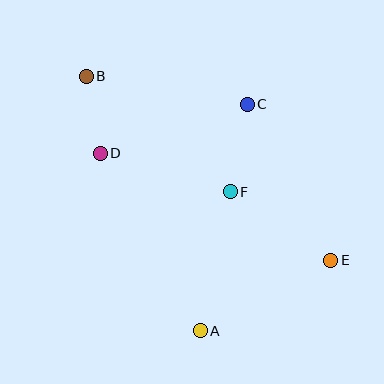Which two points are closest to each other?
Points B and D are closest to each other.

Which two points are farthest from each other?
Points B and E are farthest from each other.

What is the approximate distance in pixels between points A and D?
The distance between A and D is approximately 204 pixels.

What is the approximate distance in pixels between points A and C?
The distance between A and C is approximately 232 pixels.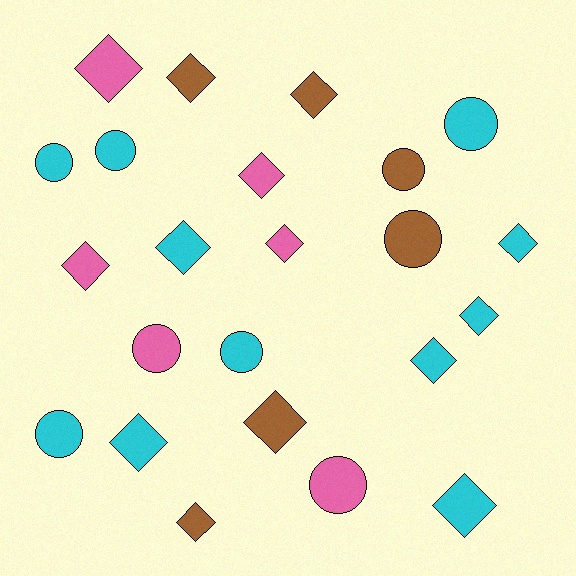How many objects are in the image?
There are 23 objects.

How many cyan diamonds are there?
There are 6 cyan diamonds.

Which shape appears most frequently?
Diamond, with 14 objects.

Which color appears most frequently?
Cyan, with 11 objects.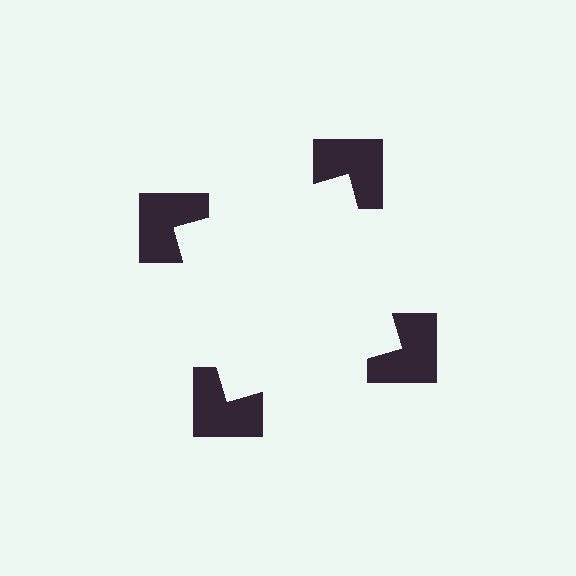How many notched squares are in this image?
There are 4 — one at each vertex of the illusory square.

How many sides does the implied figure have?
4 sides.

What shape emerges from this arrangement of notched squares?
An illusory square — its edges are inferred from the aligned wedge cuts in the notched squares, not physically drawn.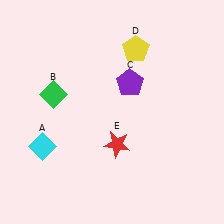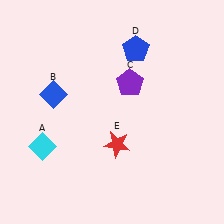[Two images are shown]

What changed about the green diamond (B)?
In Image 1, B is green. In Image 2, it changed to blue.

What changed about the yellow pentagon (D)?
In Image 1, D is yellow. In Image 2, it changed to blue.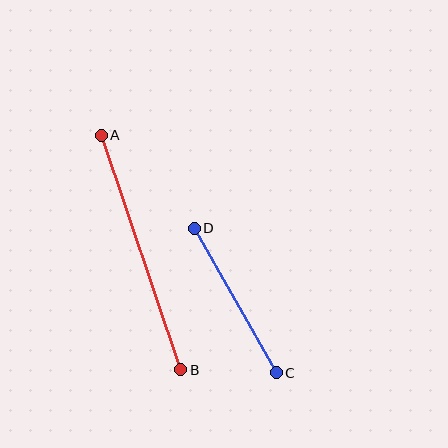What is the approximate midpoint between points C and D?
The midpoint is at approximately (235, 300) pixels.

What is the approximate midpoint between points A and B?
The midpoint is at approximately (141, 253) pixels.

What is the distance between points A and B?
The distance is approximately 248 pixels.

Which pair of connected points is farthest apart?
Points A and B are farthest apart.